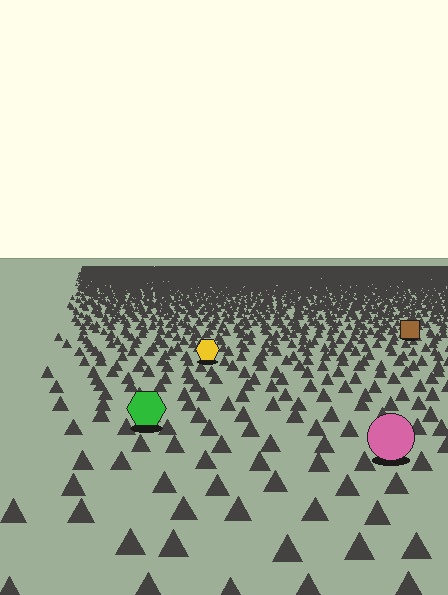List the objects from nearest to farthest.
From nearest to farthest: the pink circle, the green hexagon, the yellow hexagon, the brown square.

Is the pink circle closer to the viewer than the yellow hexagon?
Yes. The pink circle is closer — you can tell from the texture gradient: the ground texture is coarser near it.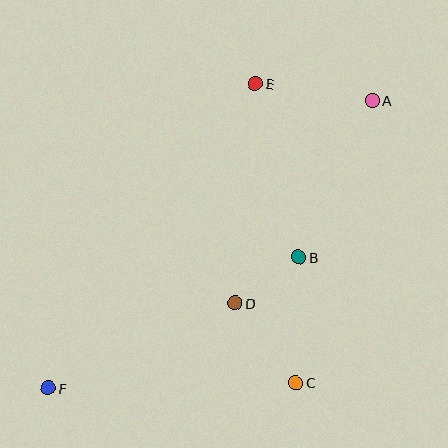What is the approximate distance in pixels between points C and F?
The distance between C and F is approximately 248 pixels.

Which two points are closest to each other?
Points B and D are closest to each other.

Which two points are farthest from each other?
Points A and F are farthest from each other.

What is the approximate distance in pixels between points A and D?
The distance between A and D is approximately 245 pixels.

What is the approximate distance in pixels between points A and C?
The distance between A and C is approximately 293 pixels.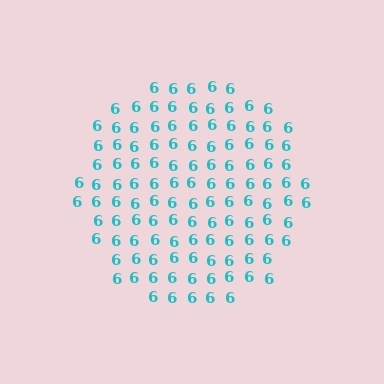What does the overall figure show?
The overall figure shows a circle.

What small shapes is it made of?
It is made of small digit 6's.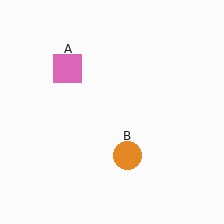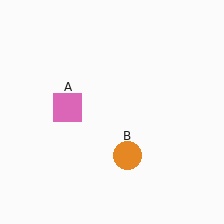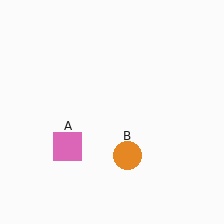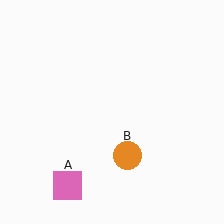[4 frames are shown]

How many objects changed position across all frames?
1 object changed position: pink square (object A).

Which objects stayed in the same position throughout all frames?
Orange circle (object B) remained stationary.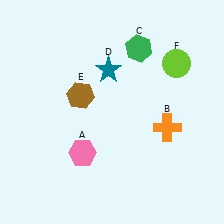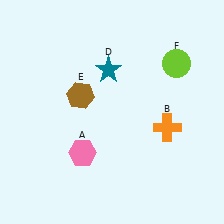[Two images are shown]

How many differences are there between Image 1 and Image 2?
There is 1 difference between the two images.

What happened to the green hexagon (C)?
The green hexagon (C) was removed in Image 2. It was in the top-right area of Image 1.